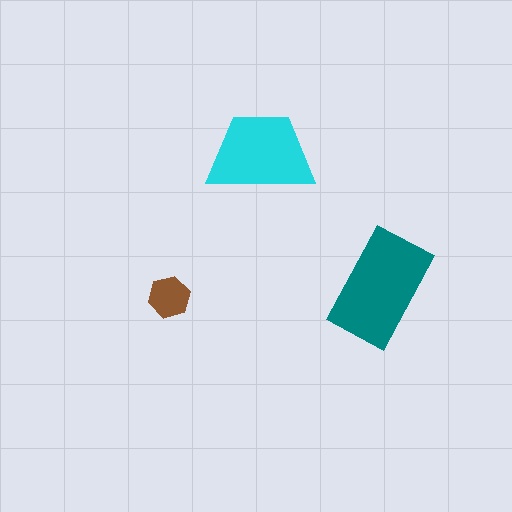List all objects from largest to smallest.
The teal rectangle, the cyan trapezoid, the brown hexagon.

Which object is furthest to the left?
The brown hexagon is leftmost.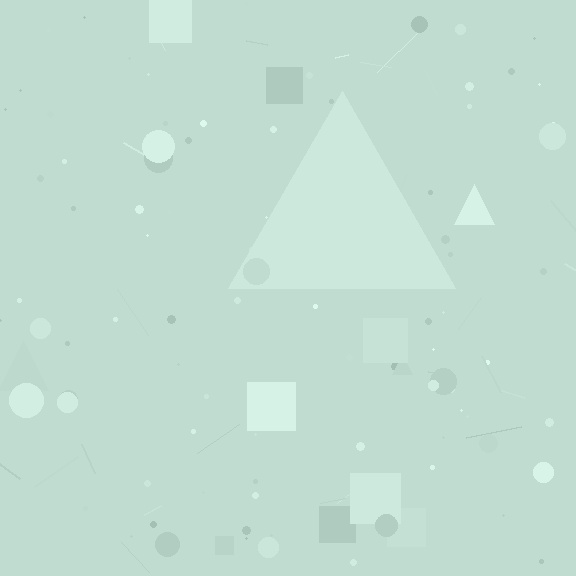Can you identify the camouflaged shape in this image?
The camouflaged shape is a triangle.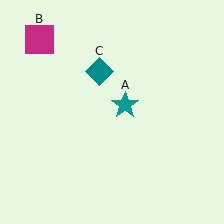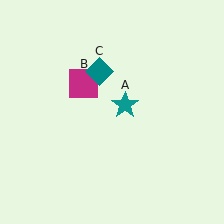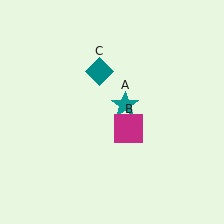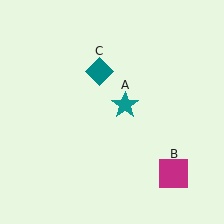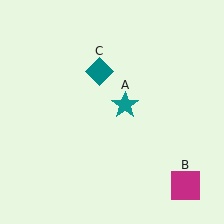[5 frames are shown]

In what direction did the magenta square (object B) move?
The magenta square (object B) moved down and to the right.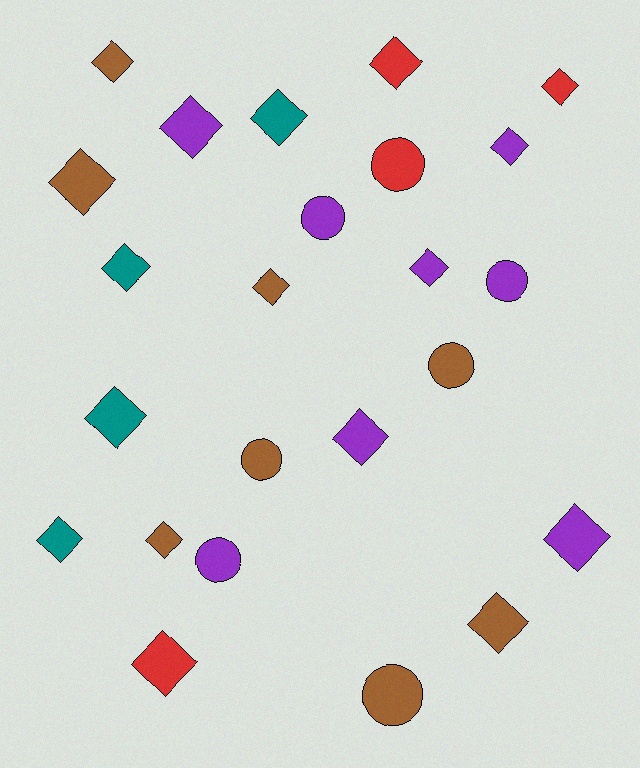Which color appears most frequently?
Purple, with 8 objects.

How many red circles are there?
There is 1 red circle.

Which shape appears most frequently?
Diamond, with 17 objects.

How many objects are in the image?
There are 24 objects.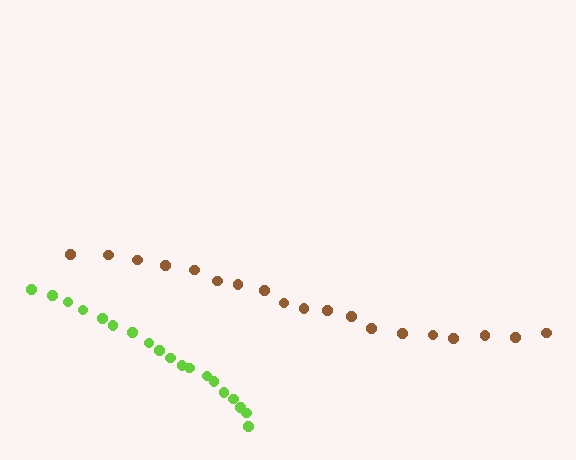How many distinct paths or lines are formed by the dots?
There are 2 distinct paths.